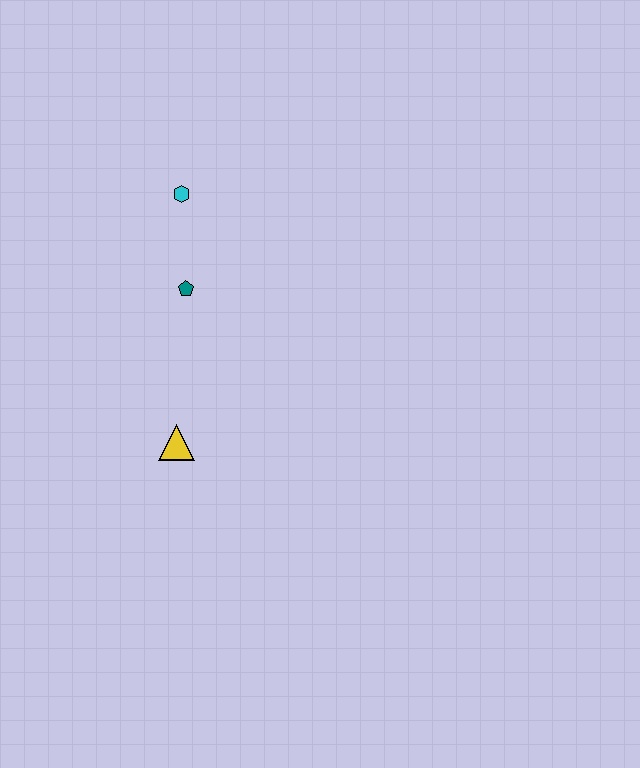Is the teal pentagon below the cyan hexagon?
Yes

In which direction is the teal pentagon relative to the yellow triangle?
The teal pentagon is above the yellow triangle.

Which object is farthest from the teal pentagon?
The yellow triangle is farthest from the teal pentagon.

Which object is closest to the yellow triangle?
The teal pentagon is closest to the yellow triangle.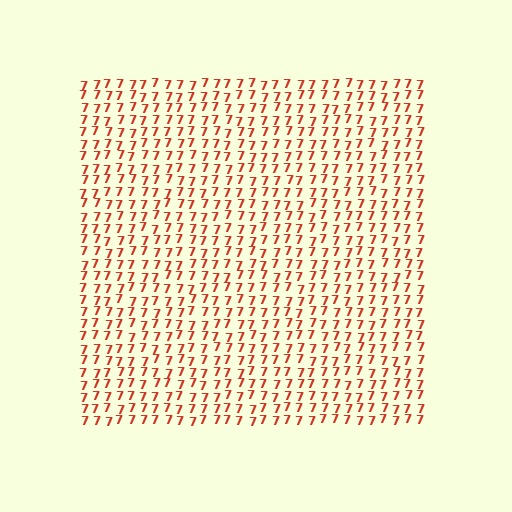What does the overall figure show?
The overall figure shows a square.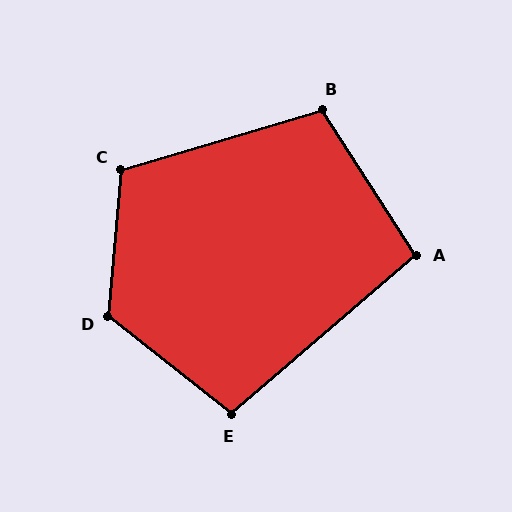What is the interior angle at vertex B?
Approximately 106 degrees (obtuse).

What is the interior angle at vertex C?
Approximately 112 degrees (obtuse).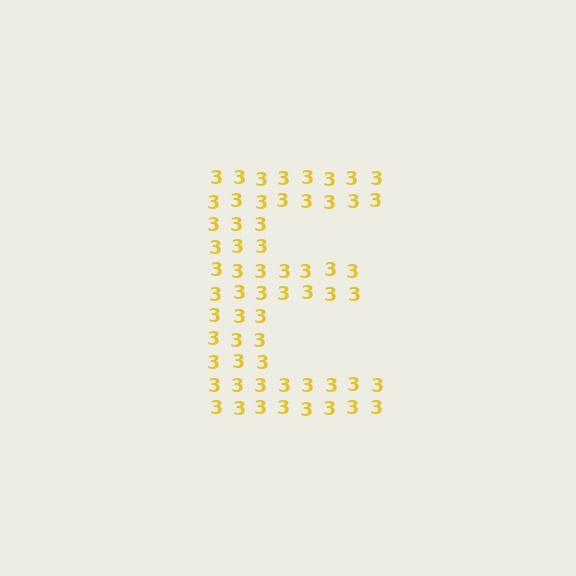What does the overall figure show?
The overall figure shows the letter E.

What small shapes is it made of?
It is made of small digit 3's.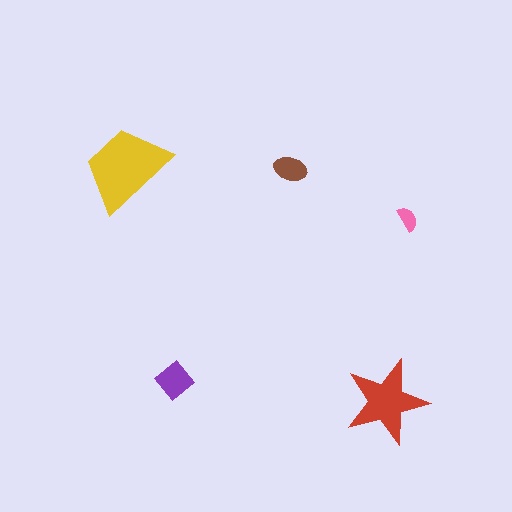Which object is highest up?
The yellow trapezoid is topmost.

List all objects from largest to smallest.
The yellow trapezoid, the red star, the purple diamond, the brown ellipse, the pink semicircle.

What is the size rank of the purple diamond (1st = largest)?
3rd.